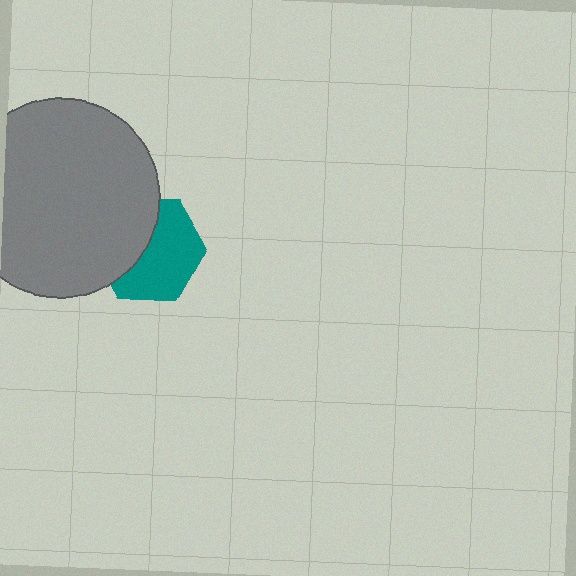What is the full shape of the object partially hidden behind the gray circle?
The partially hidden object is a teal hexagon.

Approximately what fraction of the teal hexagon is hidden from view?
Roughly 42% of the teal hexagon is hidden behind the gray circle.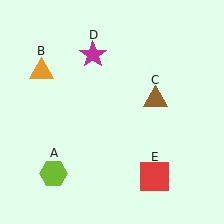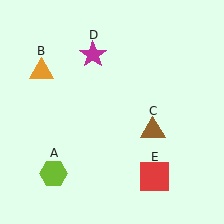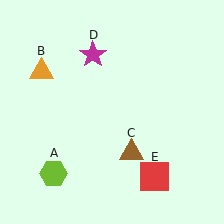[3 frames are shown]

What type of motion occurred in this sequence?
The brown triangle (object C) rotated clockwise around the center of the scene.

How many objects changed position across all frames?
1 object changed position: brown triangle (object C).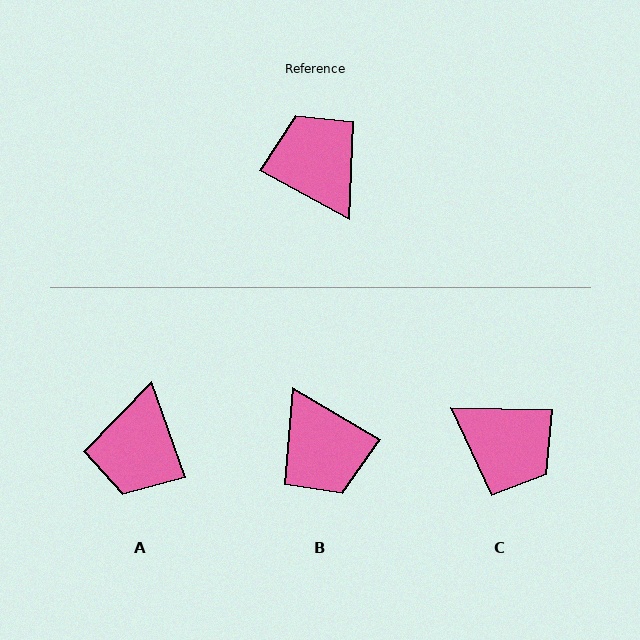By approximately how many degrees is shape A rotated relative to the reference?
Approximately 138 degrees counter-clockwise.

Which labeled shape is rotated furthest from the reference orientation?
B, about 177 degrees away.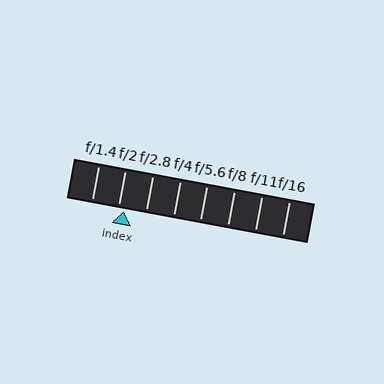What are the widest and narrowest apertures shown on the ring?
The widest aperture shown is f/1.4 and the narrowest is f/16.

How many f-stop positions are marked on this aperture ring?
There are 8 f-stop positions marked.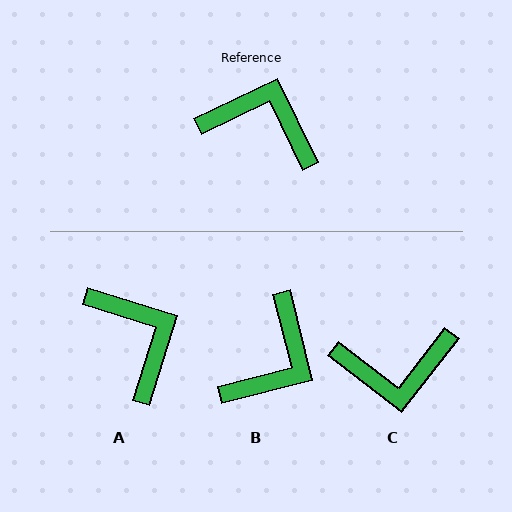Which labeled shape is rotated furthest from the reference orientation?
C, about 153 degrees away.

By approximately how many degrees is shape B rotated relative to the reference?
Approximately 102 degrees clockwise.